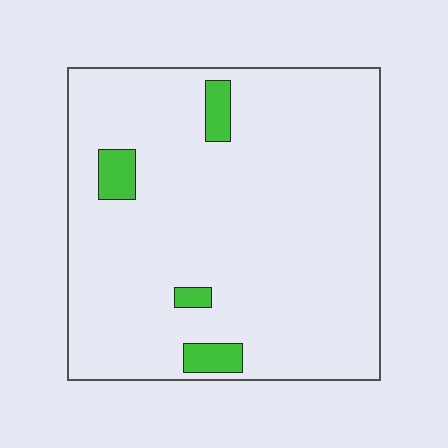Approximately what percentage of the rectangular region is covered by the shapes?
Approximately 5%.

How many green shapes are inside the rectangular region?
4.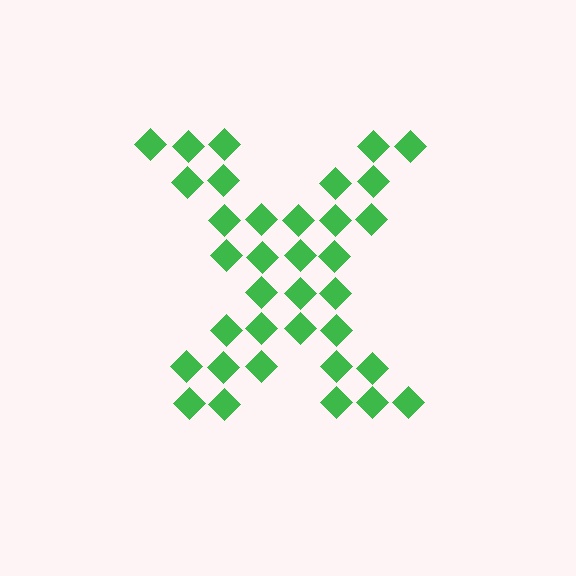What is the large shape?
The large shape is the letter X.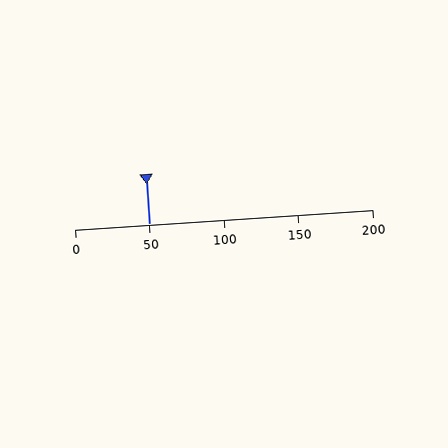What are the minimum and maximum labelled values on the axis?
The axis runs from 0 to 200.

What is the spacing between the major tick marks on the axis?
The major ticks are spaced 50 apart.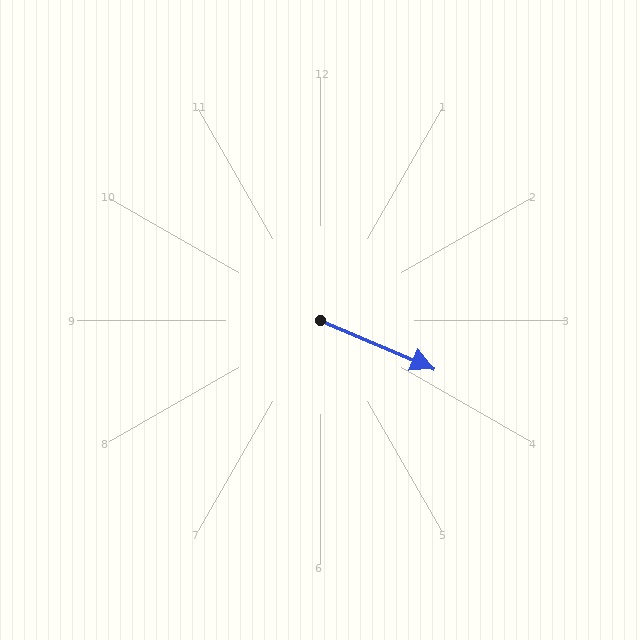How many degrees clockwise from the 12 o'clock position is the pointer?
Approximately 113 degrees.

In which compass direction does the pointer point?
Southeast.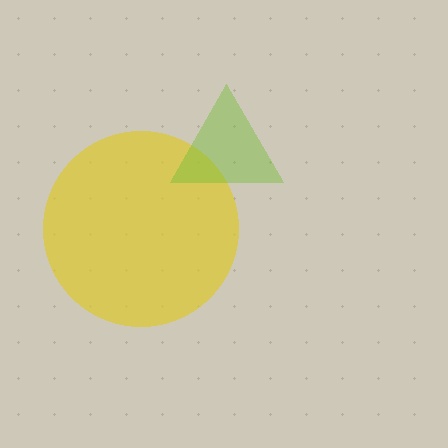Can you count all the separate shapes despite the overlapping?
Yes, there are 2 separate shapes.